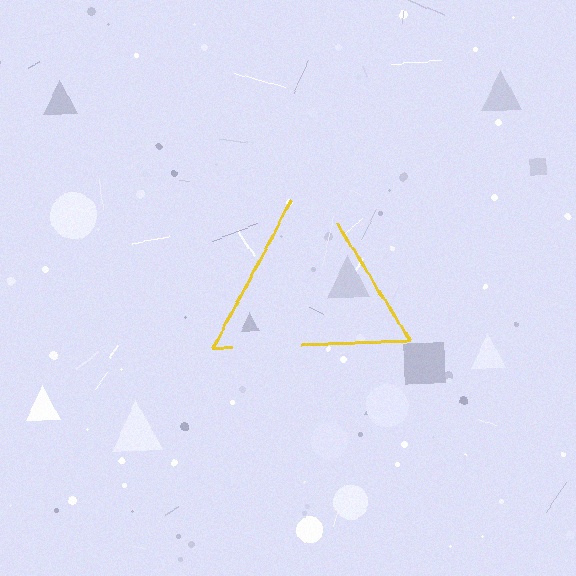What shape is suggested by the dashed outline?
The dashed outline suggests a triangle.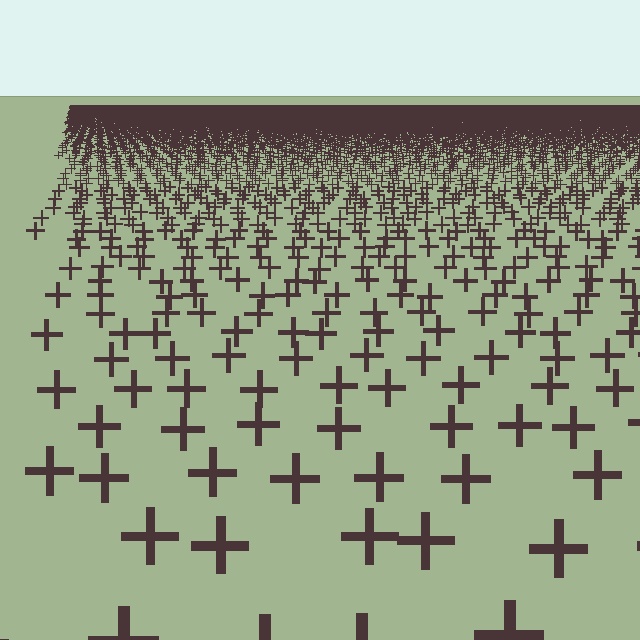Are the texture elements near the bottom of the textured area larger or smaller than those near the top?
Larger. Near the bottom, elements are closer to the viewer and appear at a bigger on-screen size.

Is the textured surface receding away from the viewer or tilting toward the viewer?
The surface is receding away from the viewer. Texture elements get smaller and denser toward the top.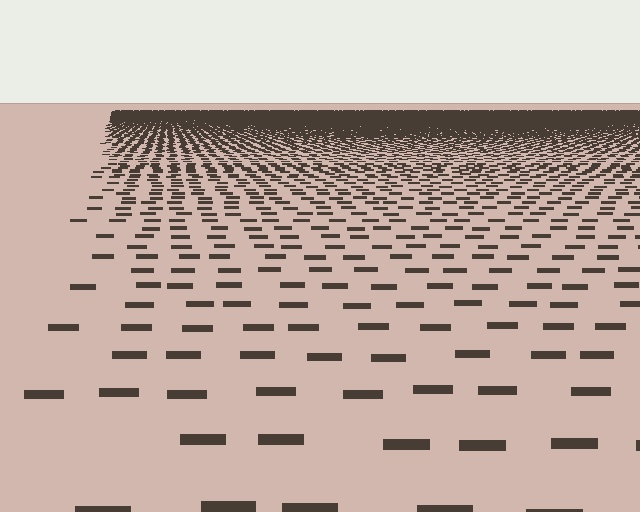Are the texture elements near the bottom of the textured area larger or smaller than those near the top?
Larger. Near the bottom, elements are closer to the viewer and appear at a bigger on-screen size.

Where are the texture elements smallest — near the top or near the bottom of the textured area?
Near the top.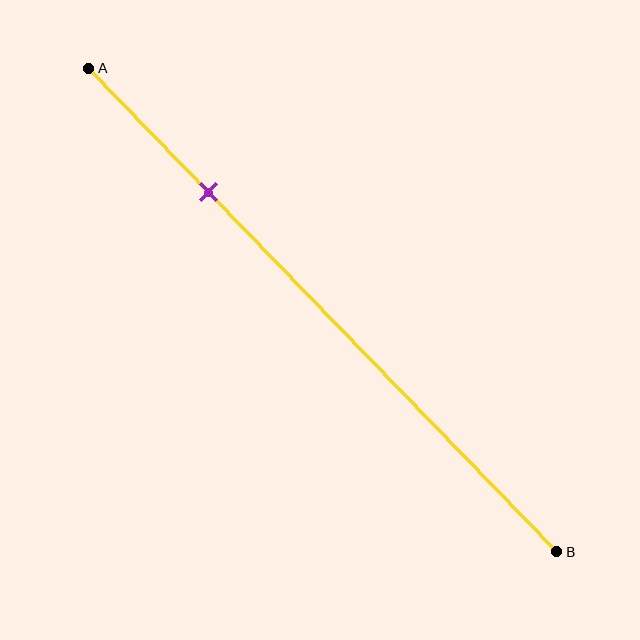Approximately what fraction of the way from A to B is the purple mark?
The purple mark is approximately 25% of the way from A to B.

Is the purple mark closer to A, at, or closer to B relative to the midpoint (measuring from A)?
The purple mark is closer to point A than the midpoint of segment AB.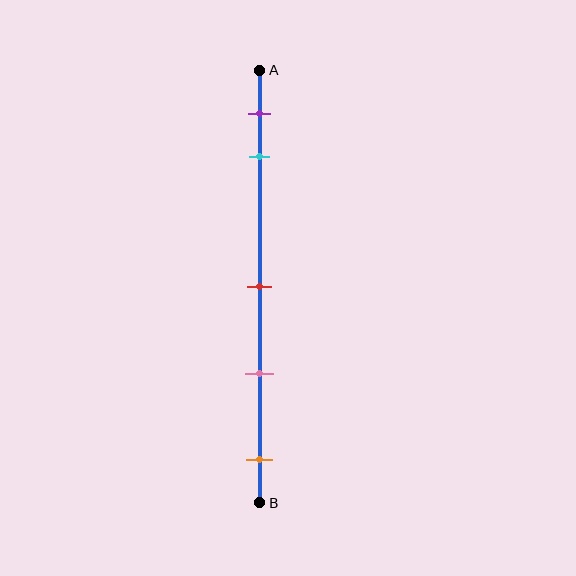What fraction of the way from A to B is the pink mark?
The pink mark is approximately 70% (0.7) of the way from A to B.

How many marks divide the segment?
There are 5 marks dividing the segment.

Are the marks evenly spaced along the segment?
No, the marks are not evenly spaced.